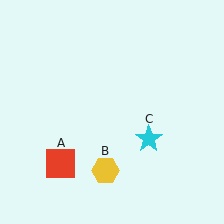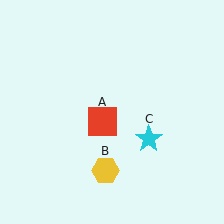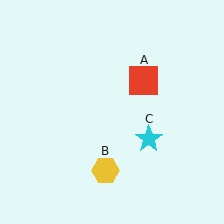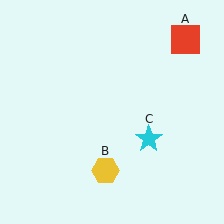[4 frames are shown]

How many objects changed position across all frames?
1 object changed position: red square (object A).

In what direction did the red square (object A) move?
The red square (object A) moved up and to the right.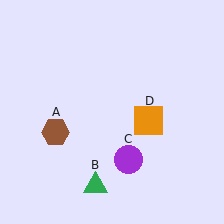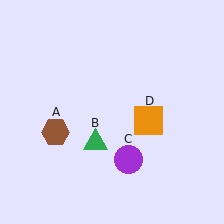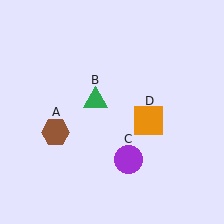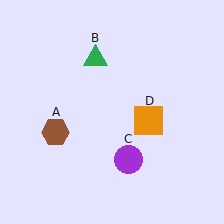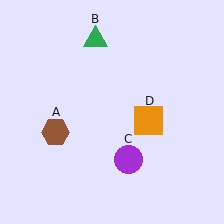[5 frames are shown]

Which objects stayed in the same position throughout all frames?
Brown hexagon (object A) and purple circle (object C) and orange square (object D) remained stationary.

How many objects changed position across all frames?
1 object changed position: green triangle (object B).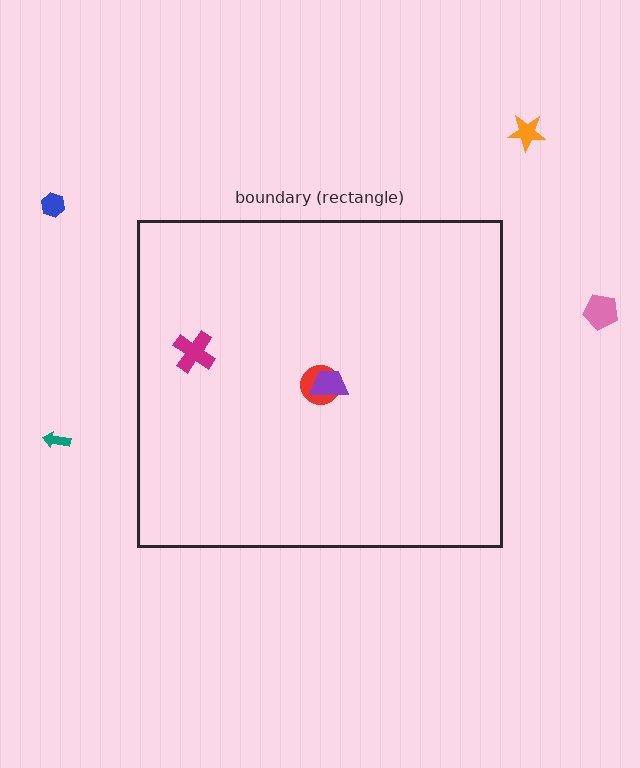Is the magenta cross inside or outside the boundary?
Inside.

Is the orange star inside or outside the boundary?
Outside.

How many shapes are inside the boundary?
3 inside, 4 outside.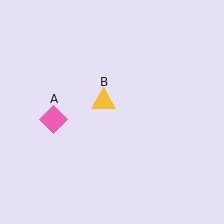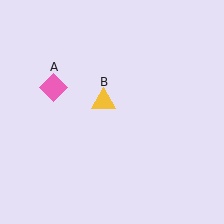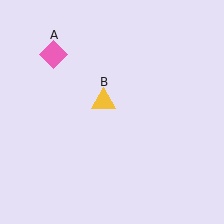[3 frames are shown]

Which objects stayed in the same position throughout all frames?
Yellow triangle (object B) remained stationary.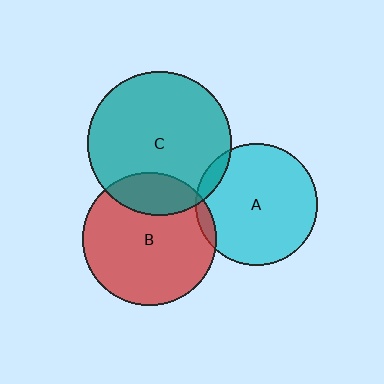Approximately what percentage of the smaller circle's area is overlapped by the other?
Approximately 5%.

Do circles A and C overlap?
Yes.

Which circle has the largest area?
Circle C (teal).